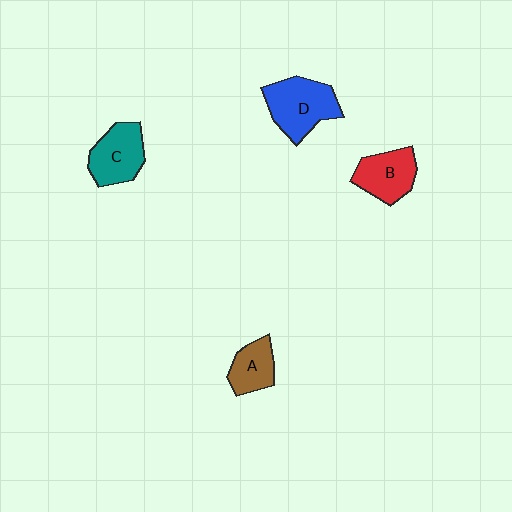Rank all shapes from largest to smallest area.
From largest to smallest: D (blue), C (teal), B (red), A (brown).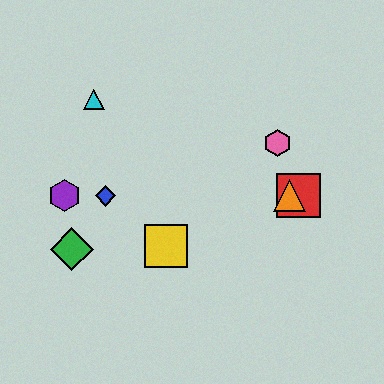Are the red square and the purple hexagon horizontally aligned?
Yes, both are at y≈196.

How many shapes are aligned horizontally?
4 shapes (the red square, the blue diamond, the purple hexagon, the orange triangle) are aligned horizontally.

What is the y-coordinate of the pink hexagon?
The pink hexagon is at y≈143.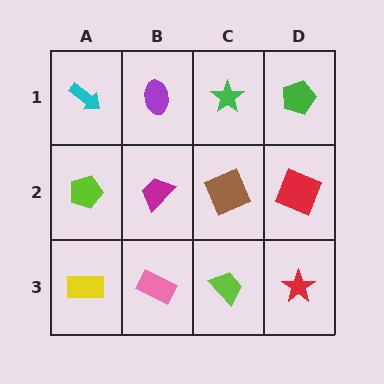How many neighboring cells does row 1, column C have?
3.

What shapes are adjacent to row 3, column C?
A brown square (row 2, column C), a pink rectangle (row 3, column B), a red star (row 3, column D).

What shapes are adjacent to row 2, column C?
A green star (row 1, column C), a lime trapezoid (row 3, column C), a magenta trapezoid (row 2, column B), a red square (row 2, column D).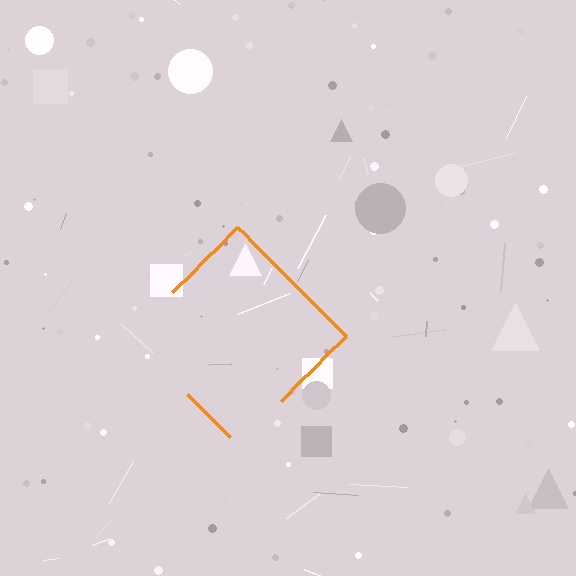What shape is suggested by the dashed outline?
The dashed outline suggests a diamond.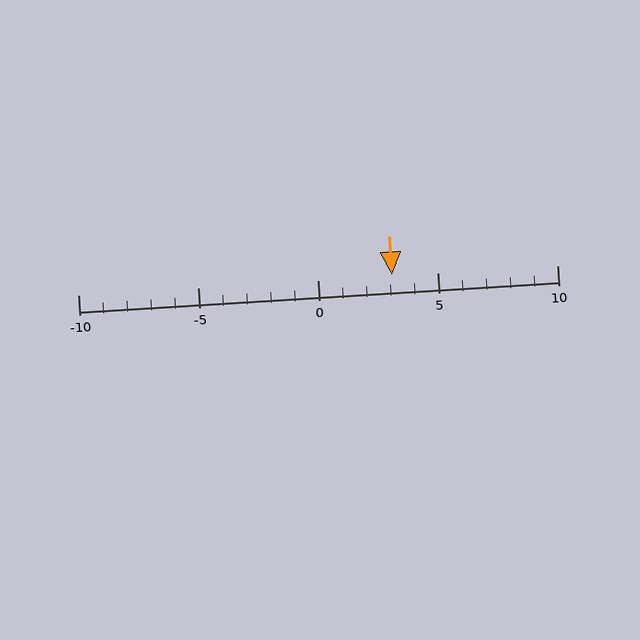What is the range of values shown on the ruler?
The ruler shows values from -10 to 10.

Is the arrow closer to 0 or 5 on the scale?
The arrow is closer to 5.